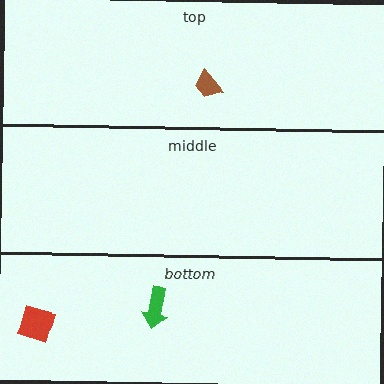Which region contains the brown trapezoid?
The top region.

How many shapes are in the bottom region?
2.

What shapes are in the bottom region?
The red diamond, the green arrow.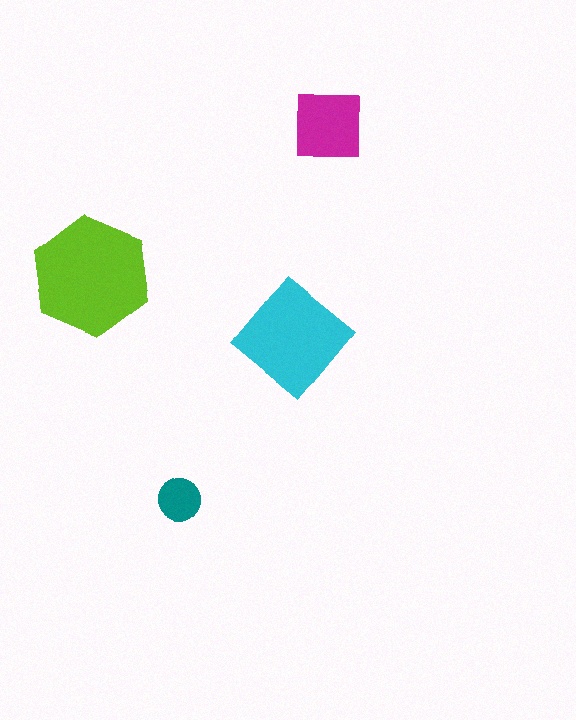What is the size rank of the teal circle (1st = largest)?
4th.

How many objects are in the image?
There are 4 objects in the image.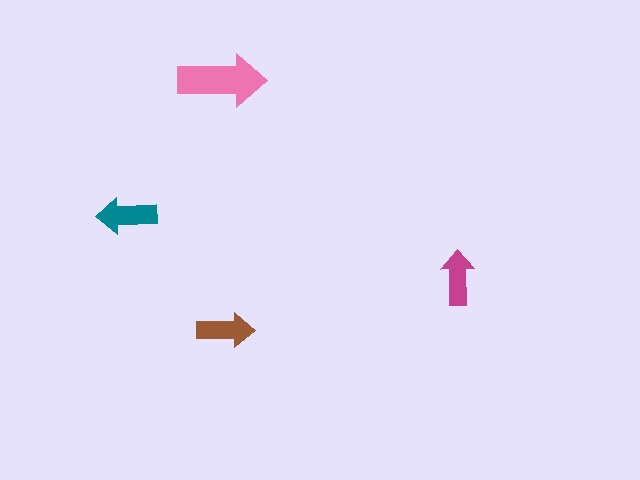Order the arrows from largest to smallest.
the pink one, the teal one, the brown one, the magenta one.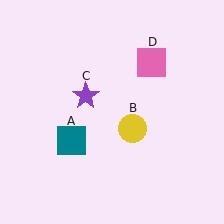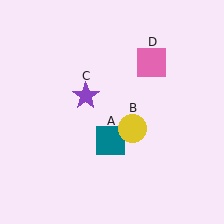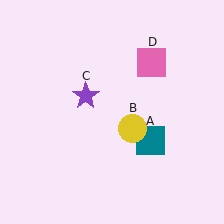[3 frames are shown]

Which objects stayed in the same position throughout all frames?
Yellow circle (object B) and purple star (object C) and pink square (object D) remained stationary.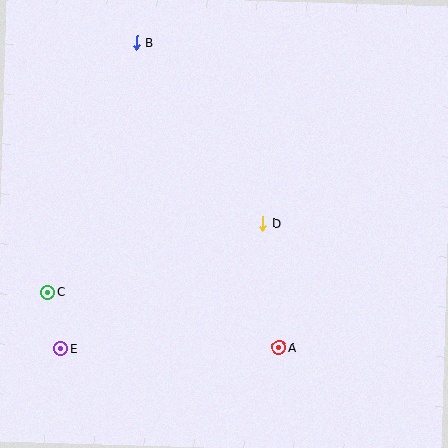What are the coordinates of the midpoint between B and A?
The midpoint between B and A is at (208, 195).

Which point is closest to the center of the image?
Point D at (263, 224) is closest to the center.